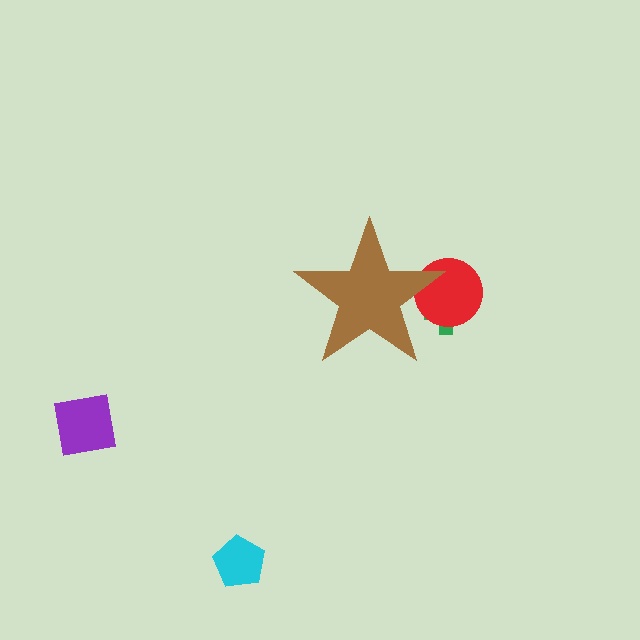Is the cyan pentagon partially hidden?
No, the cyan pentagon is fully visible.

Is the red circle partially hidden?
Yes, the red circle is partially hidden behind the brown star.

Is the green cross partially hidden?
Yes, the green cross is partially hidden behind the brown star.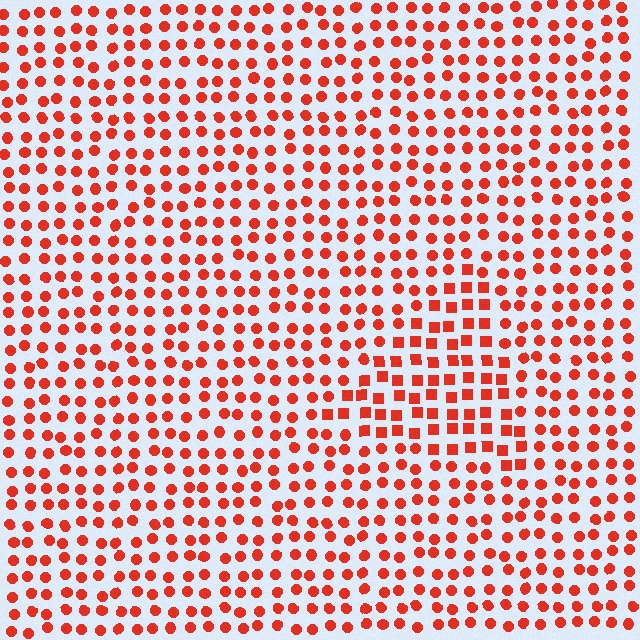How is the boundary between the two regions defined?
The boundary is defined by a change in element shape: squares inside vs. circles outside. All elements share the same color and spacing.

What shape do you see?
I see a triangle.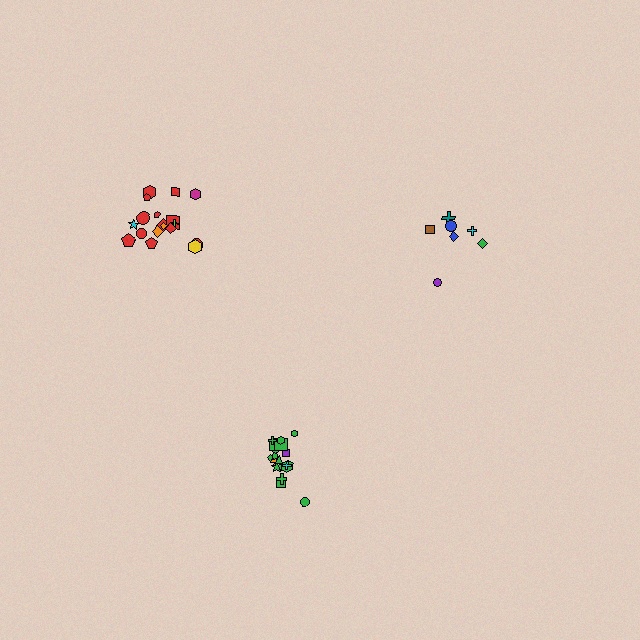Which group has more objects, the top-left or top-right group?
The top-left group.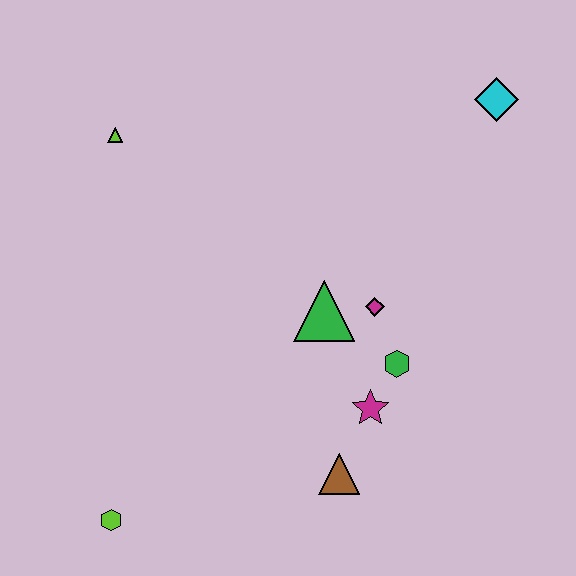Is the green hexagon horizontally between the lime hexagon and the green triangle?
No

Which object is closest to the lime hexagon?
The brown triangle is closest to the lime hexagon.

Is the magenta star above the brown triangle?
Yes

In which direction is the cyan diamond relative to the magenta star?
The cyan diamond is above the magenta star.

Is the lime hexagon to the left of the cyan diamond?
Yes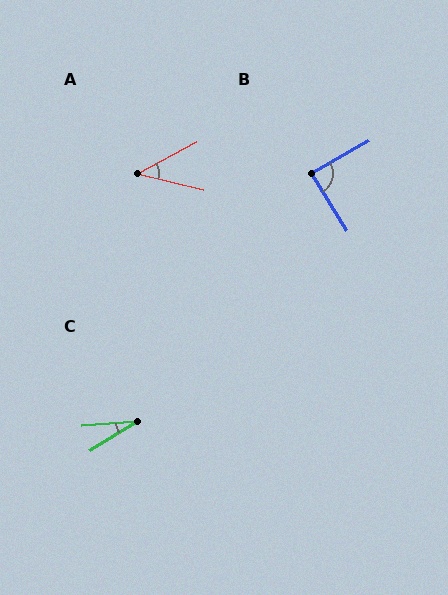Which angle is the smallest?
C, at approximately 28 degrees.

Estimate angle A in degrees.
Approximately 42 degrees.